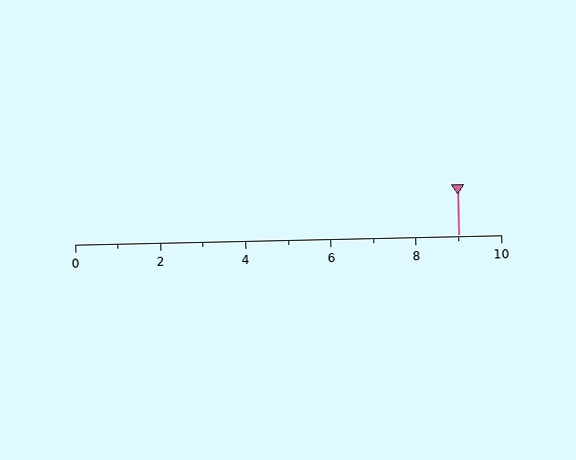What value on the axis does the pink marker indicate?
The marker indicates approximately 9.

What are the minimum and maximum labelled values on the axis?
The axis runs from 0 to 10.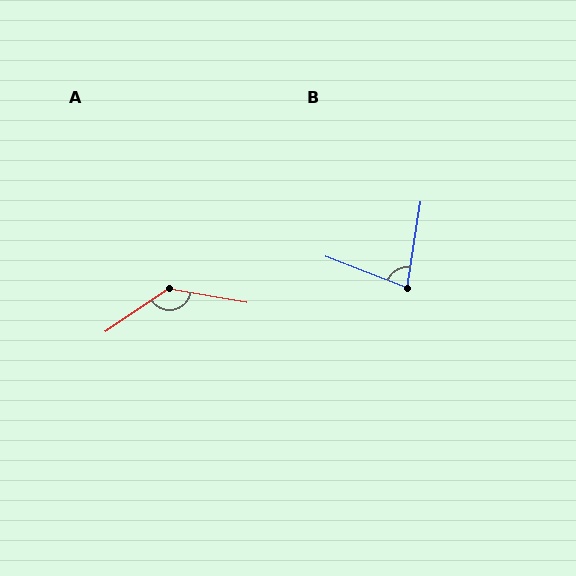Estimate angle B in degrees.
Approximately 78 degrees.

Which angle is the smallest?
B, at approximately 78 degrees.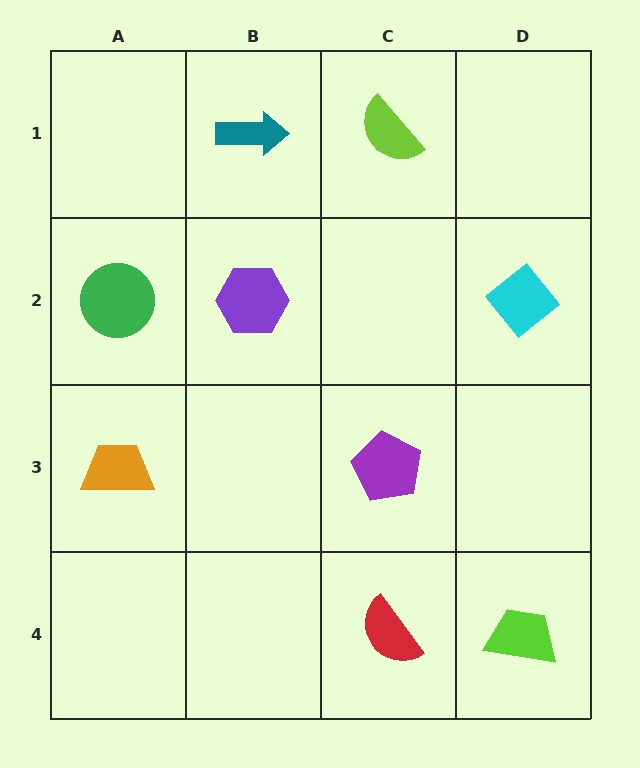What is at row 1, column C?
A lime semicircle.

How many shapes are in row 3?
2 shapes.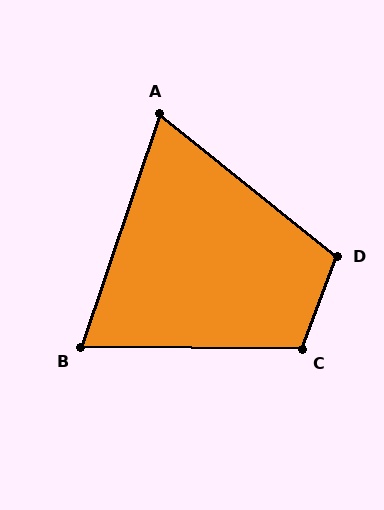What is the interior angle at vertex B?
Approximately 72 degrees (acute).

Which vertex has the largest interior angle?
C, at approximately 110 degrees.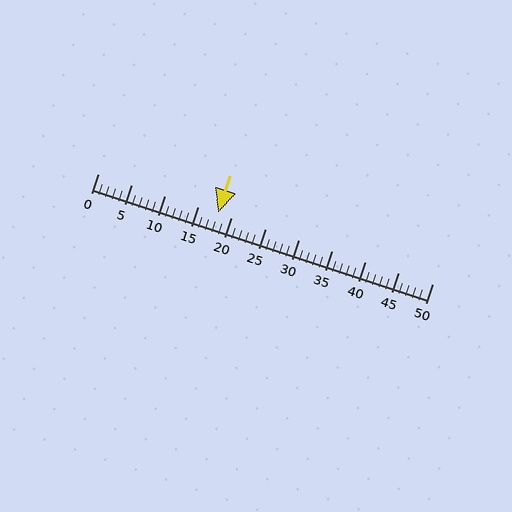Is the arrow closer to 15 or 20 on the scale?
The arrow is closer to 20.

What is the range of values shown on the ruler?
The ruler shows values from 0 to 50.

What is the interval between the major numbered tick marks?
The major tick marks are spaced 5 units apart.